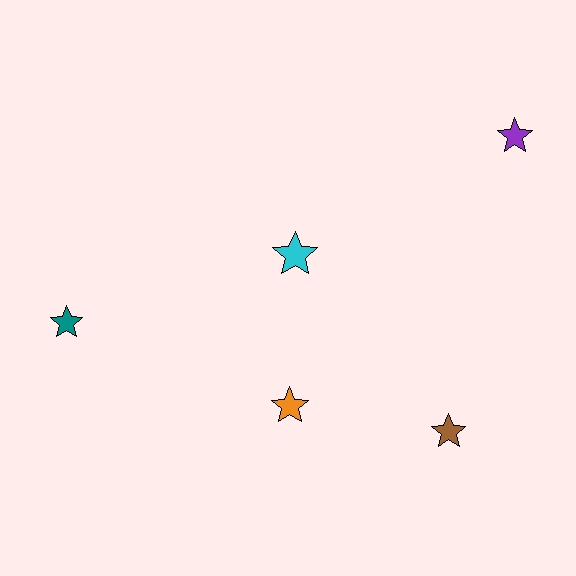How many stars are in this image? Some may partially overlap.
There are 5 stars.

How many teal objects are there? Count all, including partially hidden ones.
There is 1 teal object.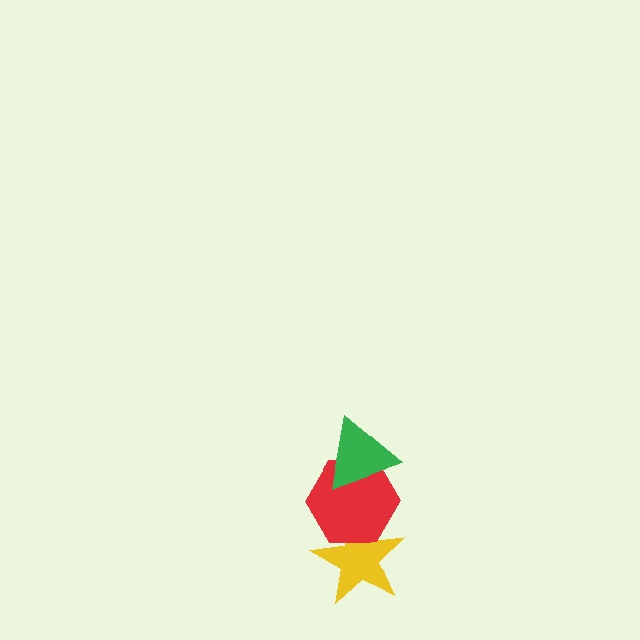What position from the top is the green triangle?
The green triangle is 1st from the top.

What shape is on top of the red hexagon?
The green triangle is on top of the red hexagon.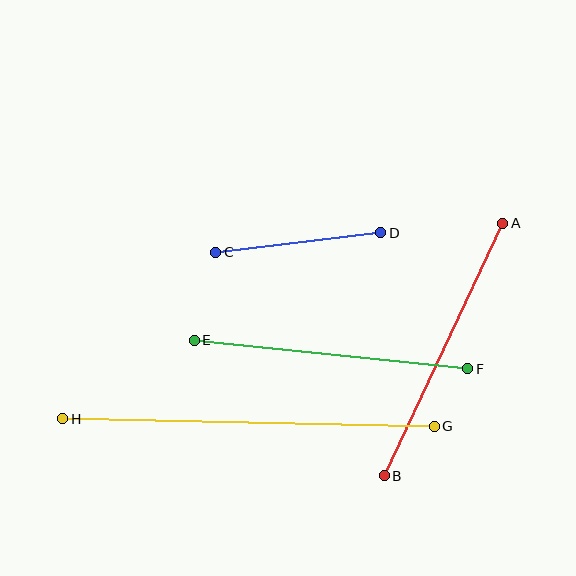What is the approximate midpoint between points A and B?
The midpoint is at approximately (444, 350) pixels.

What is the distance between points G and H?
The distance is approximately 372 pixels.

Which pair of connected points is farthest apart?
Points G and H are farthest apart.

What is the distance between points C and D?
The distance is approximately 166 pixels.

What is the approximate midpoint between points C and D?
The midpoint is at approximately (298, 243) pixels.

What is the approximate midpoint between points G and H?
The midpoint is at approximately (248, 423) pixels.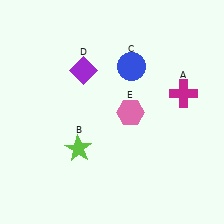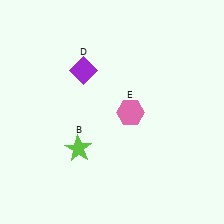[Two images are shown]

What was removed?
The magenta cross (A), the blue circle (C) were removed in Image 2.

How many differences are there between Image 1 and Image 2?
There are 2 differences between the two images.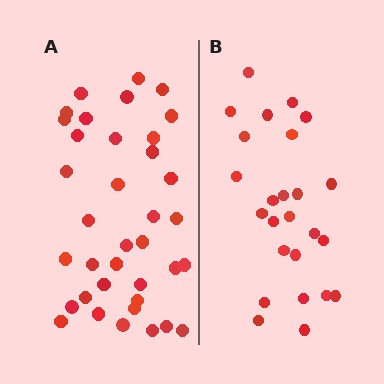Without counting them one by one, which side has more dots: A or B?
Region A (the left region) has more dots.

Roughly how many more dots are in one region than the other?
Region A has roughly 12 or so more dots than region B.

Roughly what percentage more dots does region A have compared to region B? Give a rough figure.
About 50% more.